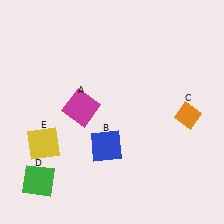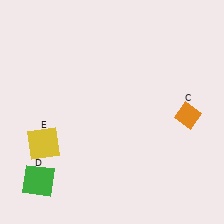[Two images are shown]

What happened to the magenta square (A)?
The magenta square (A) was removed in Image 2. It was in the top-left area of Image 1.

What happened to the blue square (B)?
The blue square (B) was removed in Image 2. It was in the bottom-left area of Image 1.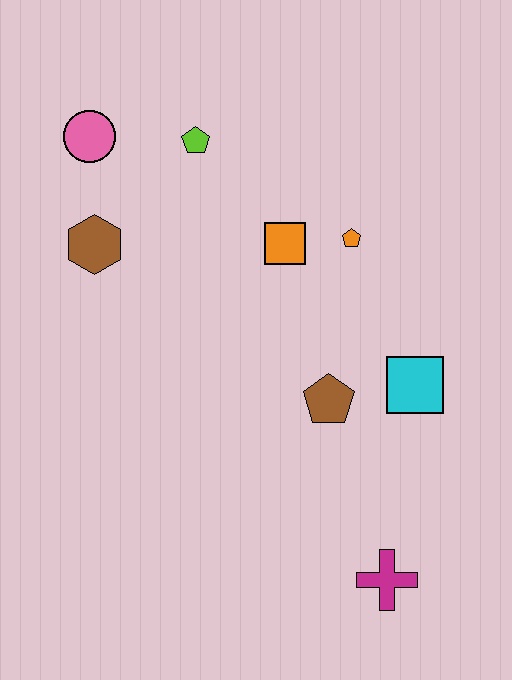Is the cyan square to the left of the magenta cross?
No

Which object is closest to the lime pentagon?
The pink circle is closest to the lime pentagon.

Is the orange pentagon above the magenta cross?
Yes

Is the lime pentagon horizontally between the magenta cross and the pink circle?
Yes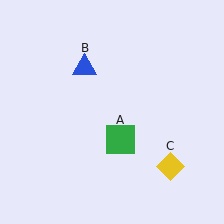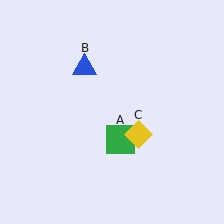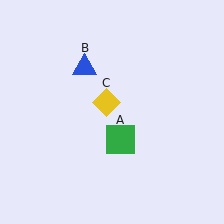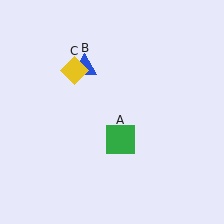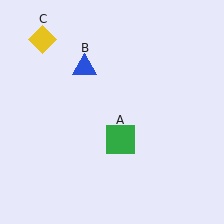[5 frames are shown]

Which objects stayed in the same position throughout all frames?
Green square (object A) and blue triangle (object B) remained stationary.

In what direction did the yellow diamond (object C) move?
The yellow diamond (object C) moved up and to the left.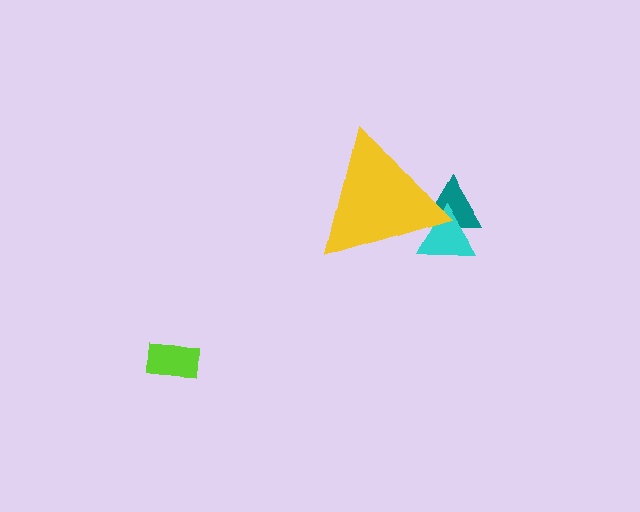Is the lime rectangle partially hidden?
No, the lime rectangle is fully visible.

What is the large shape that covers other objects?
A yellow triangle.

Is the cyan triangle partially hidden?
Yes, the cyan triangle is partially hidden behind the yellow triangle.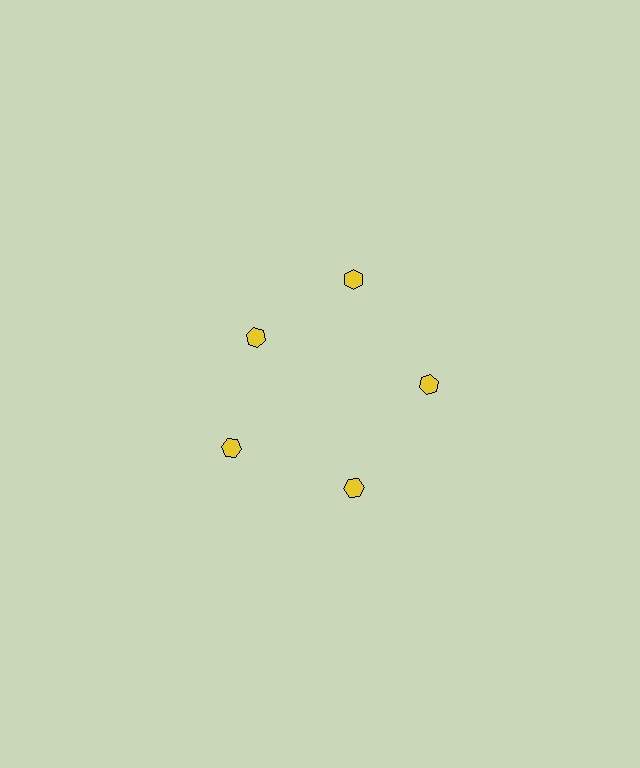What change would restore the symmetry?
The symmetry would be restored by moving it outward, back onto the ring so that all 5 hexagons sit at equal angles and equal distance from the center.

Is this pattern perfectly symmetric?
No. The 5 yellow hexagons are arranged in a ring, but one element near the 10 o'clock position is pulled inward toward the center, breaking the 5-fold rotational symmetry.